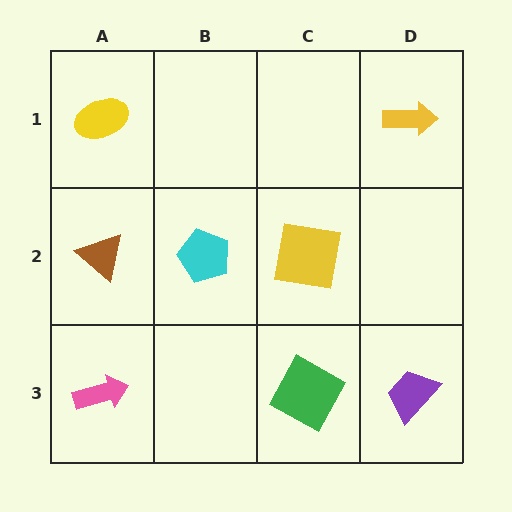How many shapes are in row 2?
3 shapes.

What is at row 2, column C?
A yellow square.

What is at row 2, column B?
A cyan pentagon.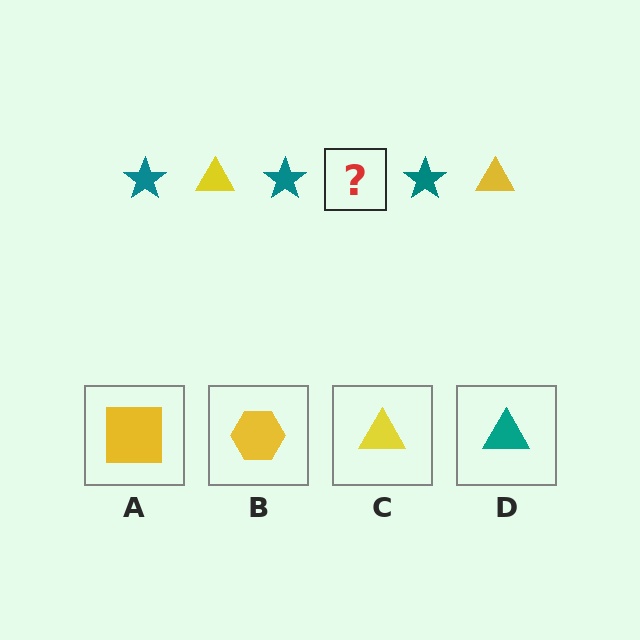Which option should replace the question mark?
Option C.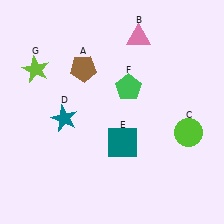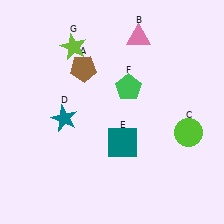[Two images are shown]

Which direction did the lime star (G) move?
The lime star (G) moved right.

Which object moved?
The lime star (G) moved right.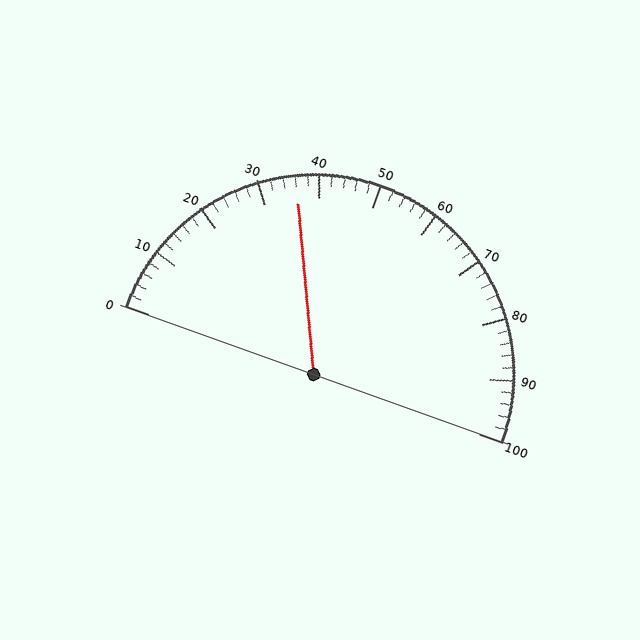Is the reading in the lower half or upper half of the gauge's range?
The reading is in the lower half of the range (0 to 100).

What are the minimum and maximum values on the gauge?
The gauge ranges from 0 to 100.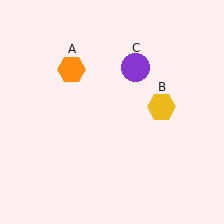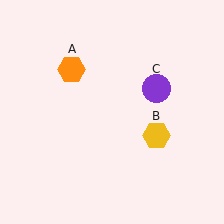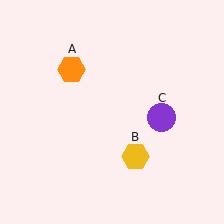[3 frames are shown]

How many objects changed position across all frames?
2 objects changed position: yellow hexagon (object B), purple circle (object C).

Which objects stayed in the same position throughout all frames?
Orange hexagon (object A) remained stationary.